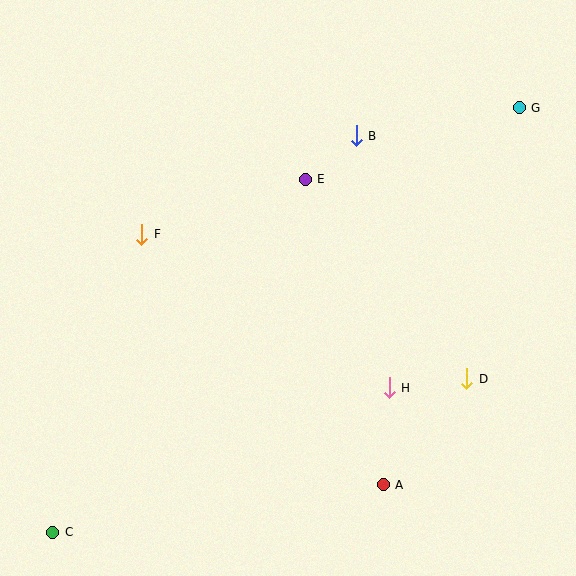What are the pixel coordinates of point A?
Point A is at (383, 485).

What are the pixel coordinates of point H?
Point H is at (389, 388).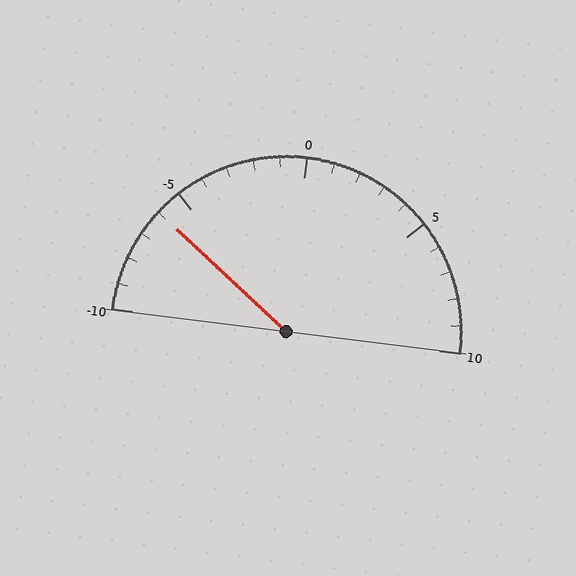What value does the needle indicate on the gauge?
The needle indicates approximately -6.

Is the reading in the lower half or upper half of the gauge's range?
The reading is in the lower half of the range (-10 to 10).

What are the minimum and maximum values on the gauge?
The gauge ranges from -10 to 10.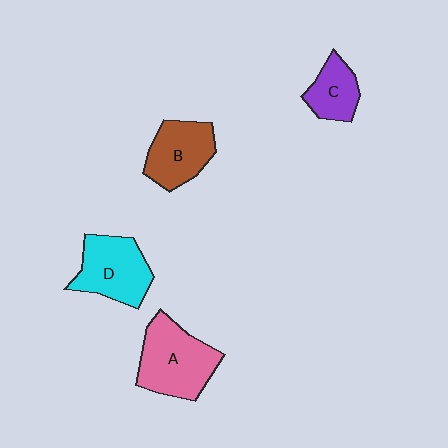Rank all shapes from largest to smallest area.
From largest to smallest: A (pink), D (cyan), B (brown), C (purple).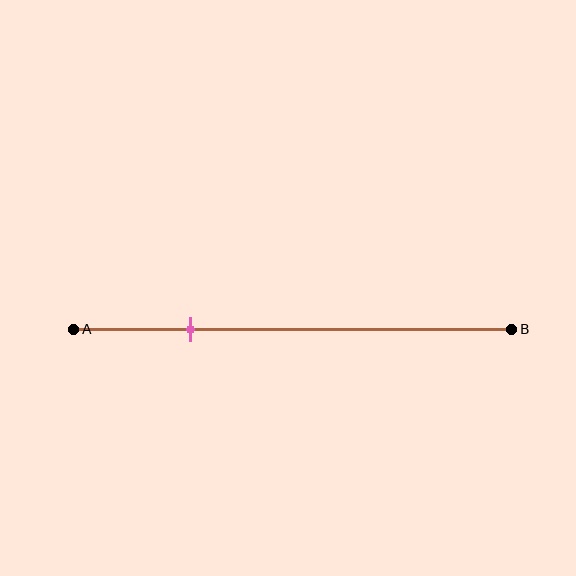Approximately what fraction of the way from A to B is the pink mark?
The pink mark is approximately 25% of the way from A to B.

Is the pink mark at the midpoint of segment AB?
No, the mark is at about 25% from A, not at the 50% midpoint.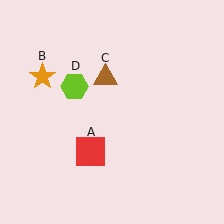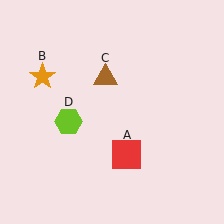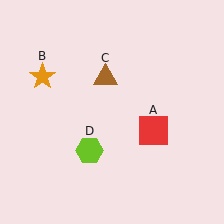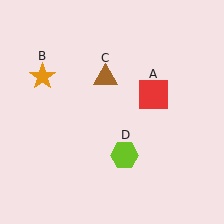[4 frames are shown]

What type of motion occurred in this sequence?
The red square (object A), lime hexagon (object D) rotated counterclockwise around the center of the scene.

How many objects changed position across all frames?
2 objects changed position: red square (object A), lime hexagon (object D).